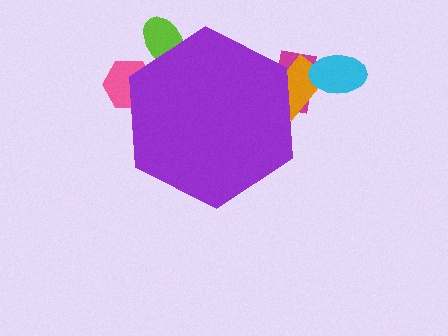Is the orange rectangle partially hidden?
Yes, the orange rectangle is partially hidden behind the purple hexagon.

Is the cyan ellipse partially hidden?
No, the cyan ellipse is fully visible.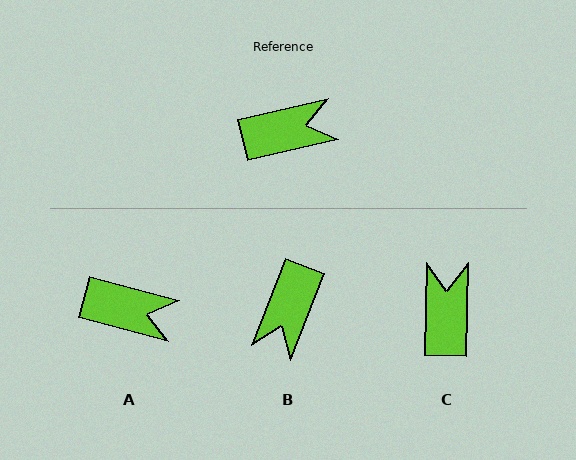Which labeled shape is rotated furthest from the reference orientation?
B, about 124 degrees away.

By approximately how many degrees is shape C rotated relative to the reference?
Approximately 76 degrees counter-clockwise.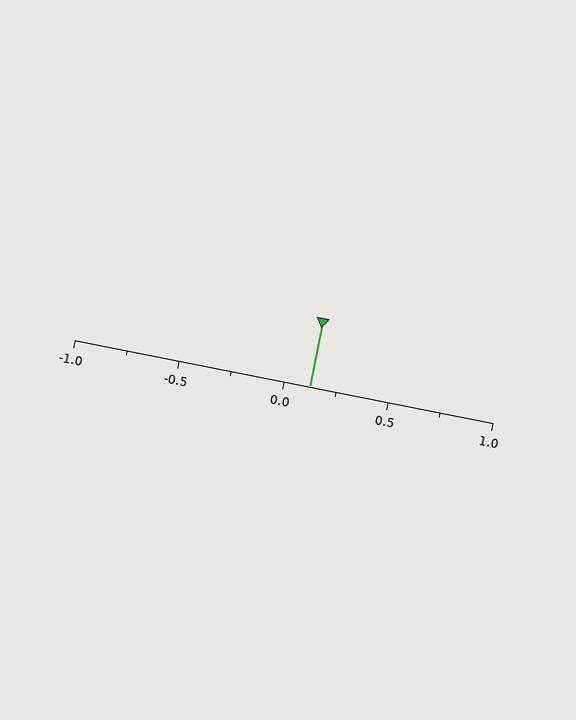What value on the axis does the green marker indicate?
The marker indicates approximately 0.12.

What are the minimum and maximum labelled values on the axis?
The axis runs from -1.0 to 1.0.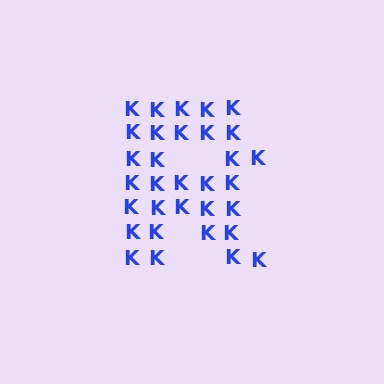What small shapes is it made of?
It is made of small letter K's.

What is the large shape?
The large shape is the letter R.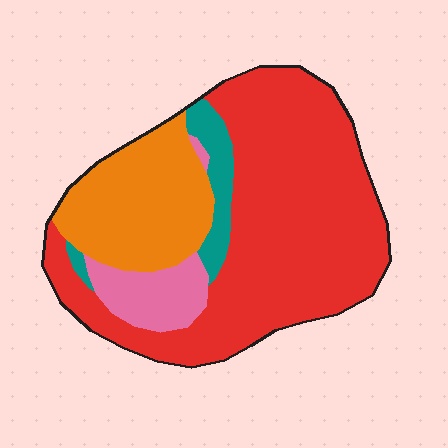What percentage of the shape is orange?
Orange covers 23% of the shape.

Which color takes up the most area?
Red, at roughly 60%.